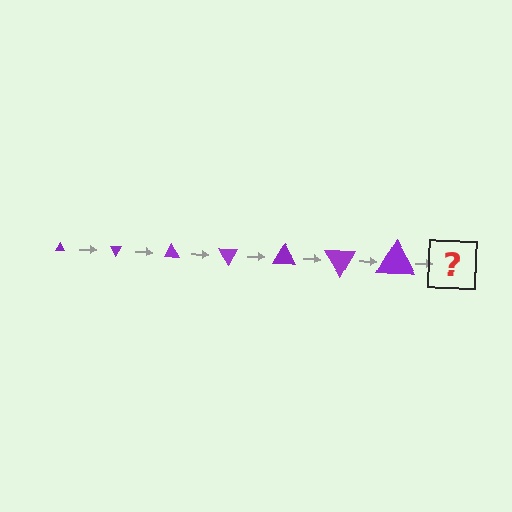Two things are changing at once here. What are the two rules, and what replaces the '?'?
The two rules are that the triangle grows larger each step and it rotates 60 degrees each step. The '?' should be a triangle, larger than the previous one and rotated 420 degrees from the start.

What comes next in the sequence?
The next element should be a triangle, larger than the previous one and rotated 420 degrees from the start.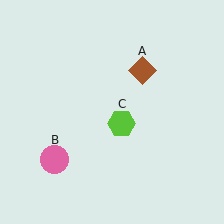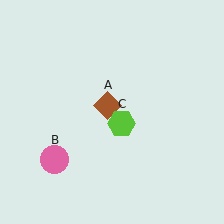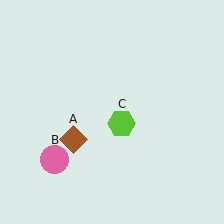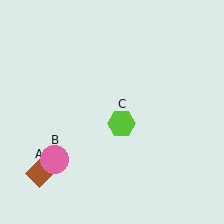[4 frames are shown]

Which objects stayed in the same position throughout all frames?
Pink circle (object B) and lime hexagon (object C) remained stationary.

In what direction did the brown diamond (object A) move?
The brown diamond (object A) moved down and to the left.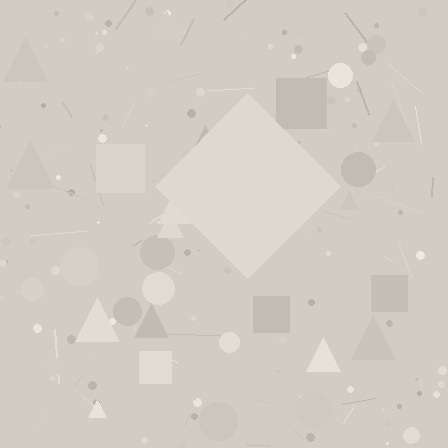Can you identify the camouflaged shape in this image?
The camouflaged shape is a diamond.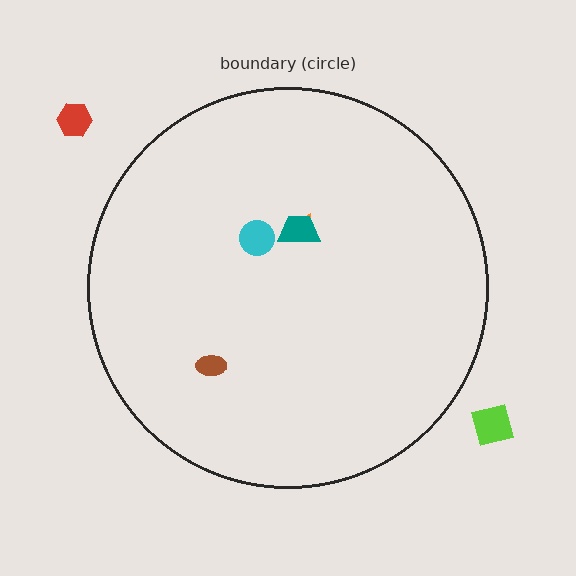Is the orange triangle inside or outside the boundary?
Inside.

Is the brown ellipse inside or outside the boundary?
Inside.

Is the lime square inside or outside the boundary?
Outside.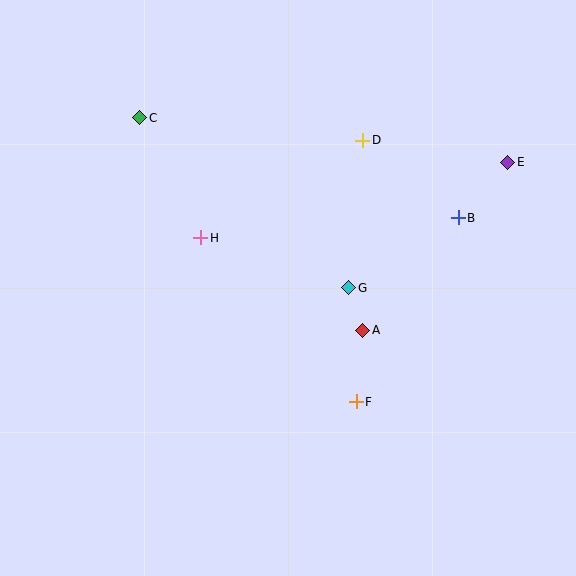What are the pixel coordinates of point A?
Point A is at (363, 330).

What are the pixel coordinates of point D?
Point D is at (363, 140).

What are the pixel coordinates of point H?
Point H is at (201, 238).